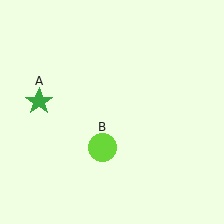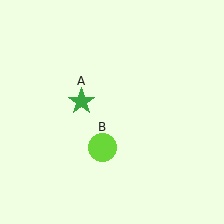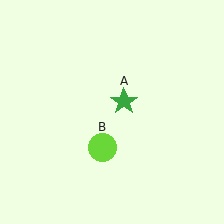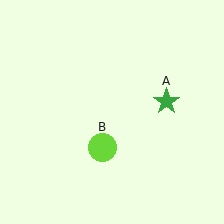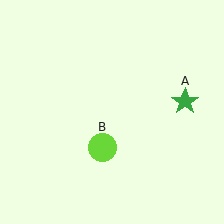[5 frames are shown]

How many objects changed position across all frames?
1 object changed position: green star (object A).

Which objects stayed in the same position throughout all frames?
Lime circle (object B) remained stationary.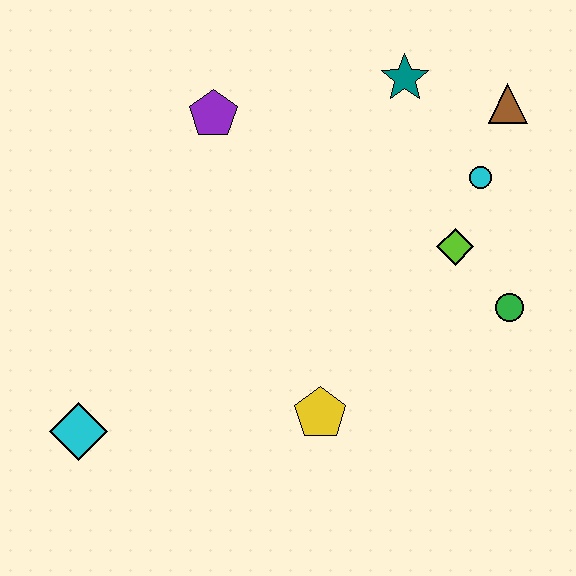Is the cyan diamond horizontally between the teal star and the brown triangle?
No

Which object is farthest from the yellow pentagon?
The brown triangle is farthest from the yellow pentagon.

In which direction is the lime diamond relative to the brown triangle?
The lime diamond is below the brown triangle.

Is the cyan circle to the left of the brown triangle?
Yes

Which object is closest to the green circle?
The lime diamond is closest to the green circle.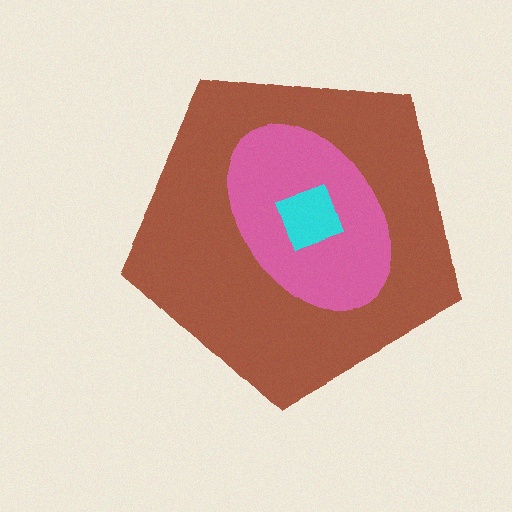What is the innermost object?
The cyan square.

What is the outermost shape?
The brown pentagon.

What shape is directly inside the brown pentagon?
The pink ellipse.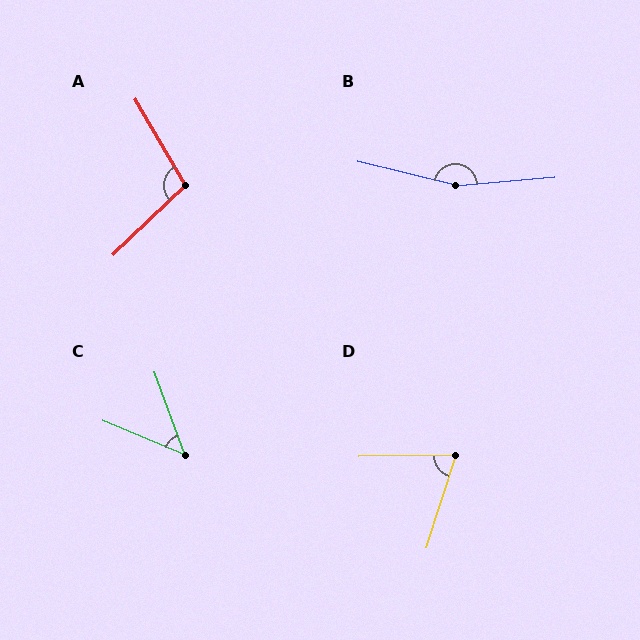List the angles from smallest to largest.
C (47°), D (72°), A (104°), B (162°).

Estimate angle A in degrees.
Approximately 104 degrees.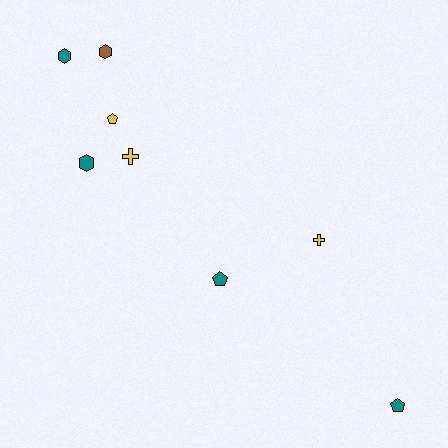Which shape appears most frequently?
Pentagon, with 3 objects.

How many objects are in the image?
There are 8 objects.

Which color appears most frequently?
Teal, with 4 objects.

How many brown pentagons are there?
There are no brown pentagons.